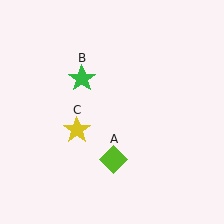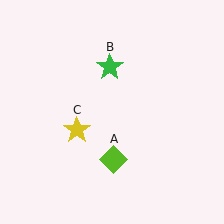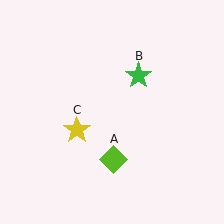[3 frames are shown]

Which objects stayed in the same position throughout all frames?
Lime diamond (object A) and yellow star (object C) remained stationary.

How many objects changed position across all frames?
1 object changed position: green star (object B).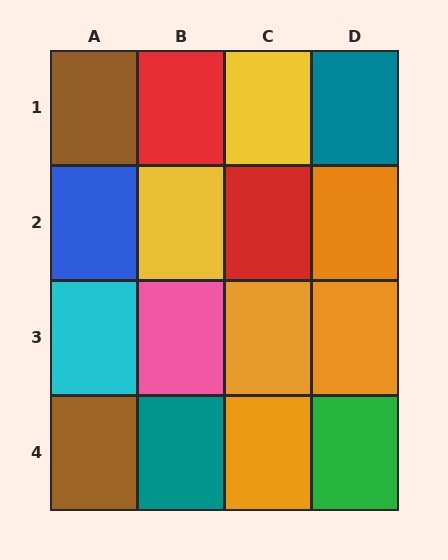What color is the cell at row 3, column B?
Pink.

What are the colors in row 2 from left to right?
Blue, yellow, red, orange.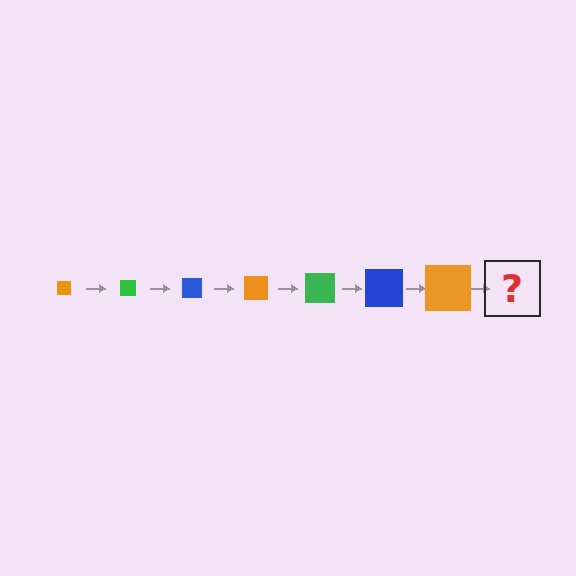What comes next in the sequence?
The next element should be a green square, larger than the previous one.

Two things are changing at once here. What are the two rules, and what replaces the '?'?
The two rules are that the square grows larger each step and the color cycles through orange, green, and blue. The '?' should be a green square, larger than the previous one.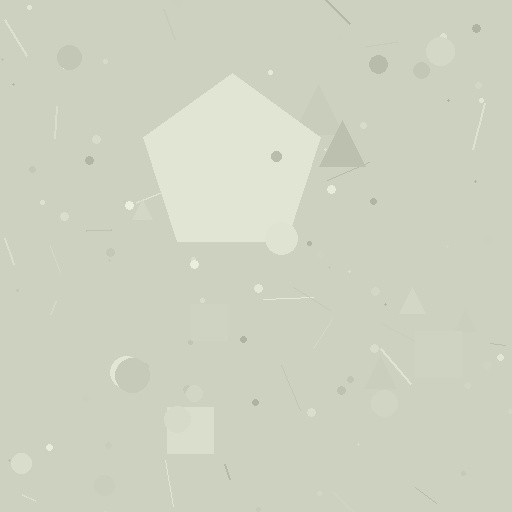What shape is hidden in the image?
A pentagon is hidden in the image.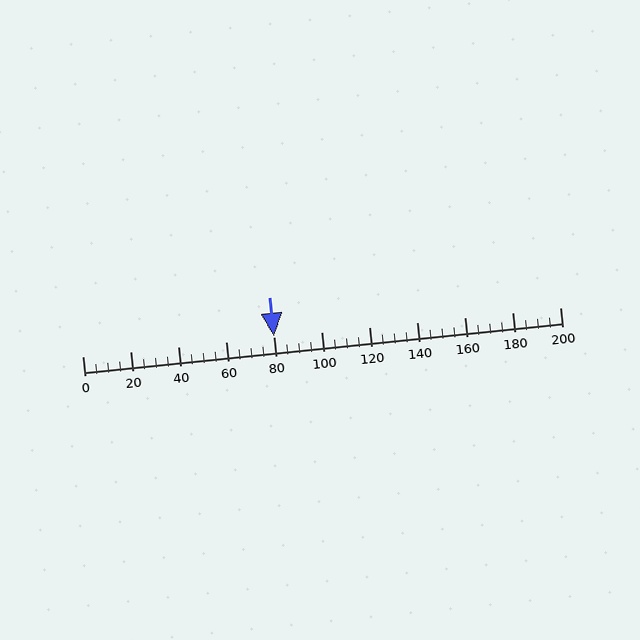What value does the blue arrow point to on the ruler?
The blue arrow points to approximately 80.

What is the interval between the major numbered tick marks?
The major tick marks are spaced 20 units apart.